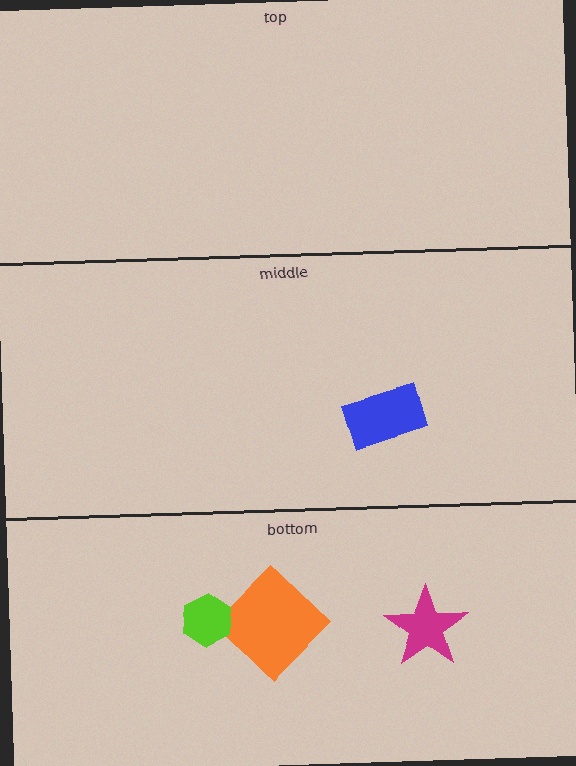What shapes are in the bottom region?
The orange diamond, the magenta star, the lime hexagon.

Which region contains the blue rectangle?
The middle region.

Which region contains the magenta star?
The bottom region.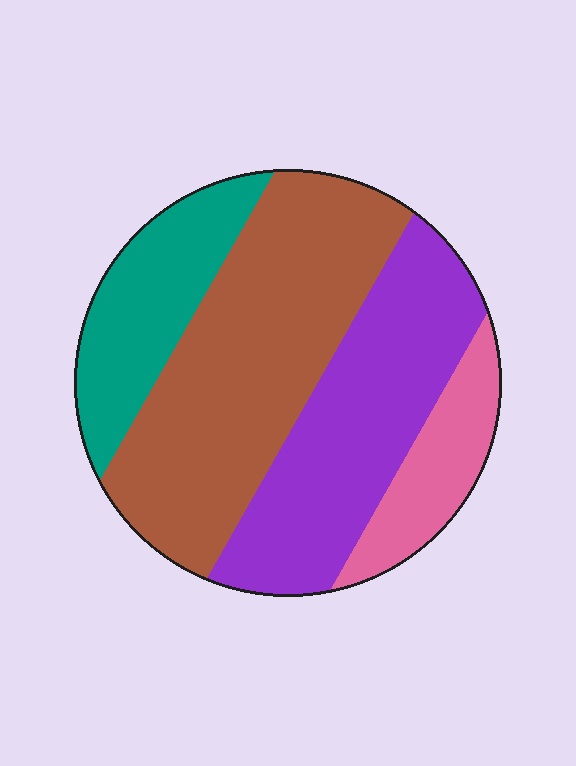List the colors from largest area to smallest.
From largest to smallest: brown, purple, teal, pink.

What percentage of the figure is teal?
Teal covers roughly 15% of the figure.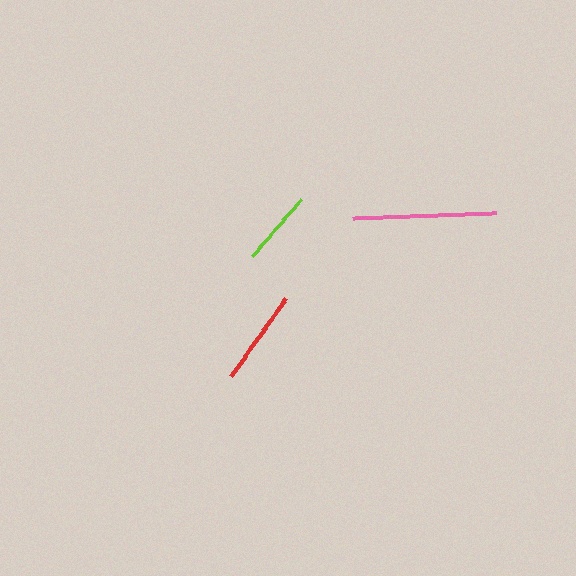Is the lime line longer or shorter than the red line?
The red line is longer than the lime line.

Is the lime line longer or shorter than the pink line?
The pink line is longer than the lime line.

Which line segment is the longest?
The pink line is the longest at approximately 144 pixels.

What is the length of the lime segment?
The lime segment is approximately 75 pixels long.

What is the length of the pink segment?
The pink segment is approximately 144 pixels long.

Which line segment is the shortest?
The lime line is the shortest at approximately 75 pixels.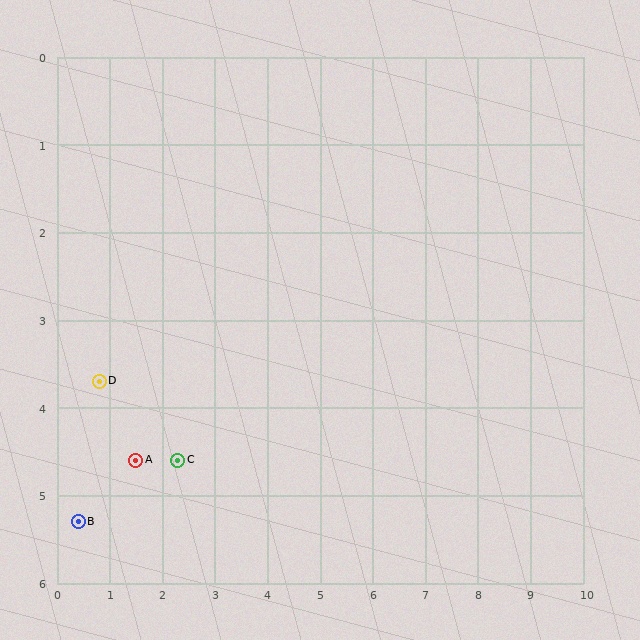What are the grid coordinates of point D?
Point D is at approximately (0.8, 3.7).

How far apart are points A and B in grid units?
Points A and B are about 1.3 grid units apart.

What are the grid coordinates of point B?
Point B is at approximately (0.4, 5.3).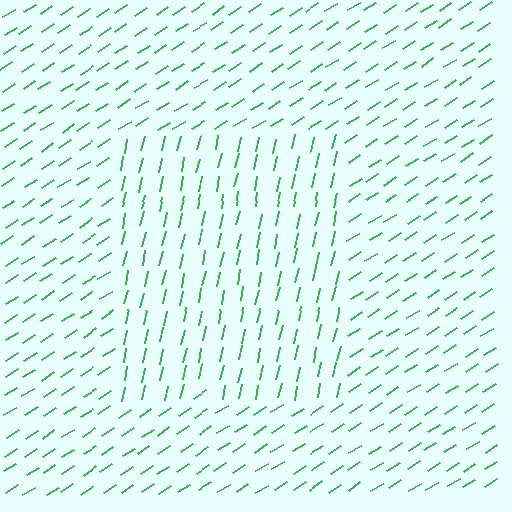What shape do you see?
I see a rectangle.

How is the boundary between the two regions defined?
The boundary is defined purely by a change in line orientation (approximately 45 degrees difference). All lines are the same color and thickness.